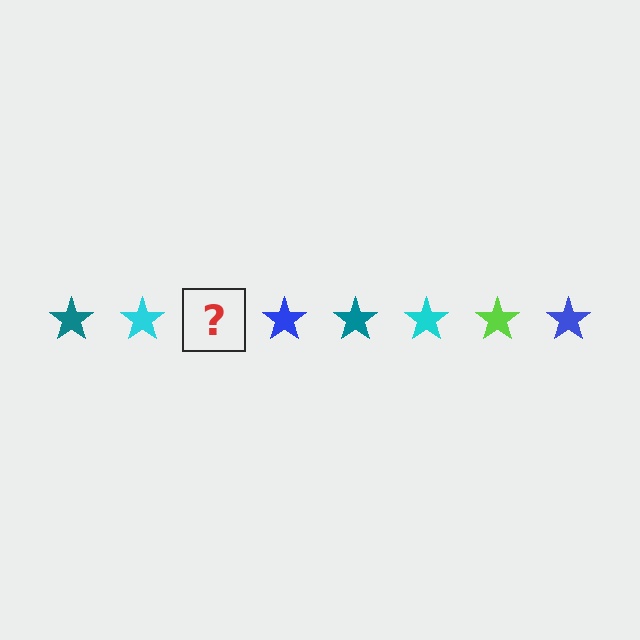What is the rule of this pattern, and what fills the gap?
The rule is that the pattern cycles through teal, cyan, lime, blue stars. The gap should be filled with a lime star.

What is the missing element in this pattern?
The missing element is a lime star.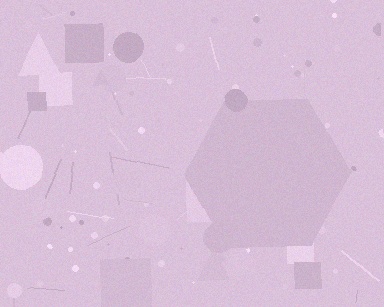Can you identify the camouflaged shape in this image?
The camouflaged shape is a hexagon.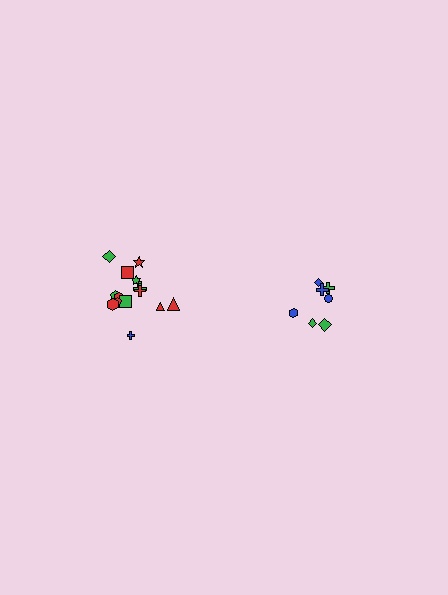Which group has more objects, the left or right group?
The left group.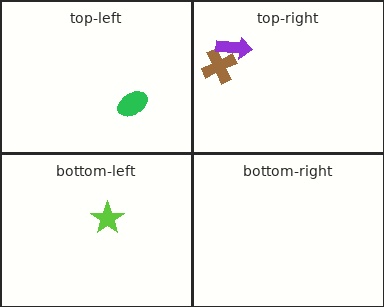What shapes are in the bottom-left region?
The lime star.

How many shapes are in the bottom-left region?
1.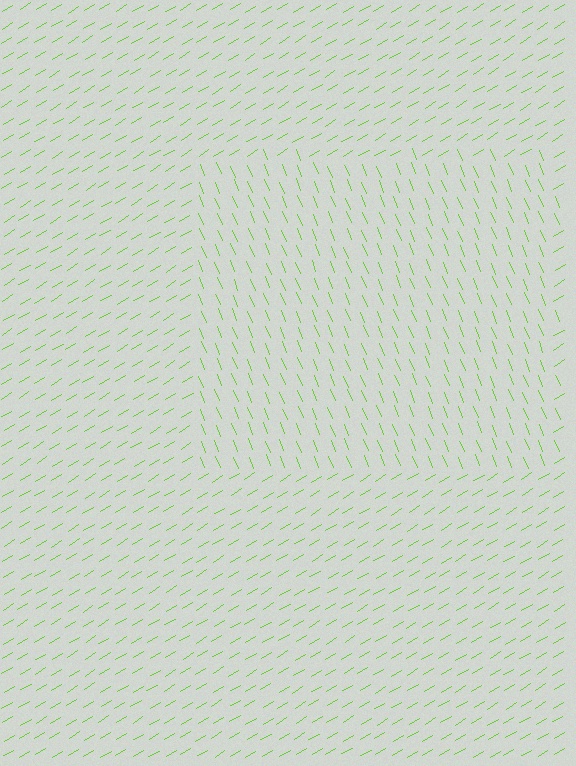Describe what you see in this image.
The image is filled with small lime line segments. A rectangle region in the image has lines oriented differently from the surrounding lines, creating a visible texture boundary.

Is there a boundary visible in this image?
Yes, there is a texture boundary formed by a change in line orientation.